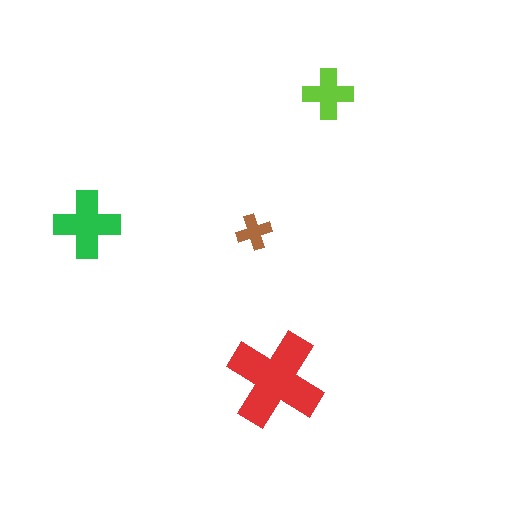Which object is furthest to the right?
The lime cross is rightmost.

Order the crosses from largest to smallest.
the red one, the green one, the lime one, the brown one.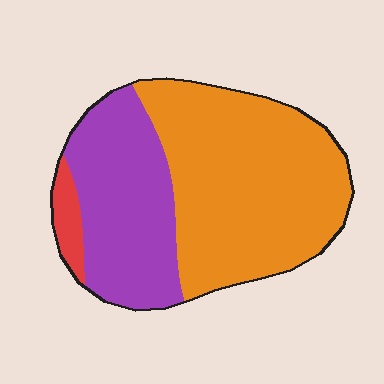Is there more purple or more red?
Purple.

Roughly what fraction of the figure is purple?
Purple covers 35% of the figure.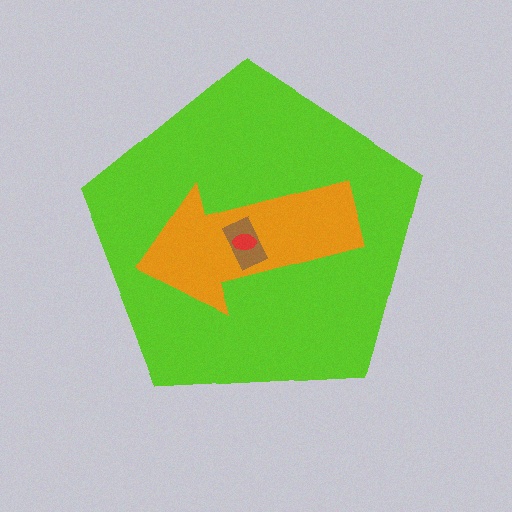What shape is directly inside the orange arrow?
The brown rectangle.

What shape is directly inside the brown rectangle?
The red ellipse.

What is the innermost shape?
The red ellipse.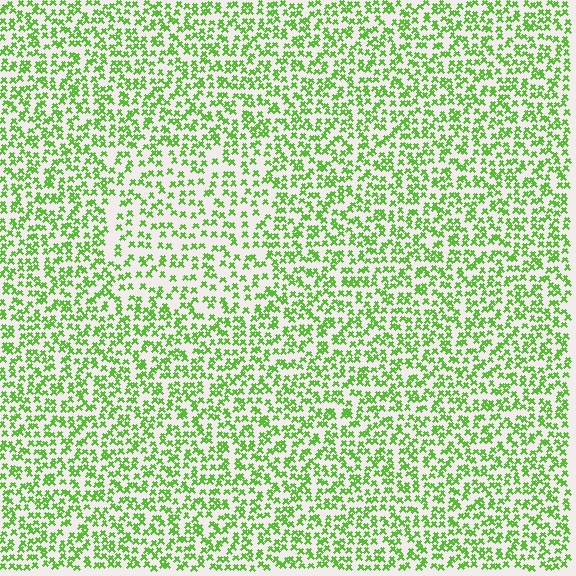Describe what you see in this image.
The image contains small lime elements arranged at two different densities. A rectangle-shaped region is visible where the elements are less densely packed than the surrounding area.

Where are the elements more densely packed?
The elements are more densely packed outside the rectangle boundary.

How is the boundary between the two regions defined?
The boundary is defined by a change in element density (approximately 1.6x ratio). All elements are the same color, size, and shape.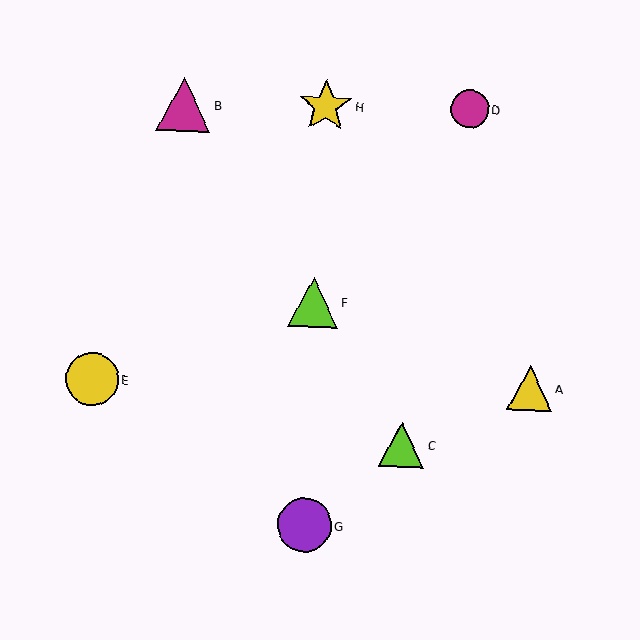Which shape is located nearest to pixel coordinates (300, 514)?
The purple circle (labeled G) at (304, 525) is nearest to that location.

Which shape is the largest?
The magenta triangle (labeled B) is the largest.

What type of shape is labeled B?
Shape B is a magenta triangle.